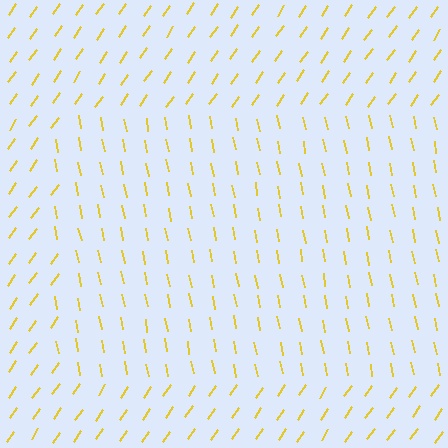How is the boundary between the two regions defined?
The boundary is defined purely by a change in line orientation (approximately 45 degrees difference). All lines are the same color and thickness.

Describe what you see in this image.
The image is filled with small yellow line segments. A rectangle region in the image has lines oriented differently from the surrounding lines, creating a visible texture boundary.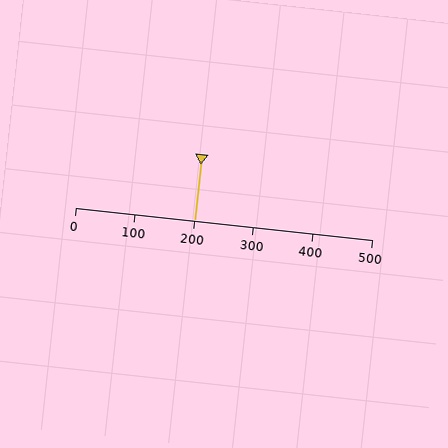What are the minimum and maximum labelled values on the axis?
The axis runs from 0 to 500.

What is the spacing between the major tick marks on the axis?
The major ticks are spaced 100 apart.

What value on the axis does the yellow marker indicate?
The marker indicates approximately 200.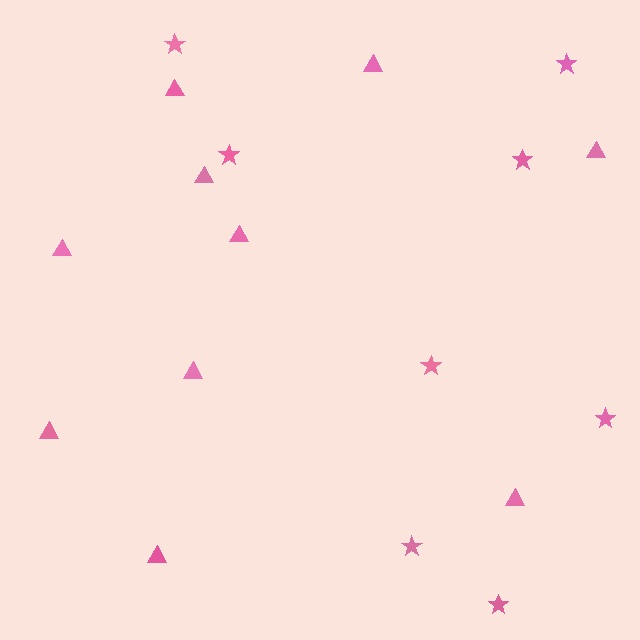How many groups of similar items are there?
There are 2 groups: one group of stars (8) and one group of triangles (10).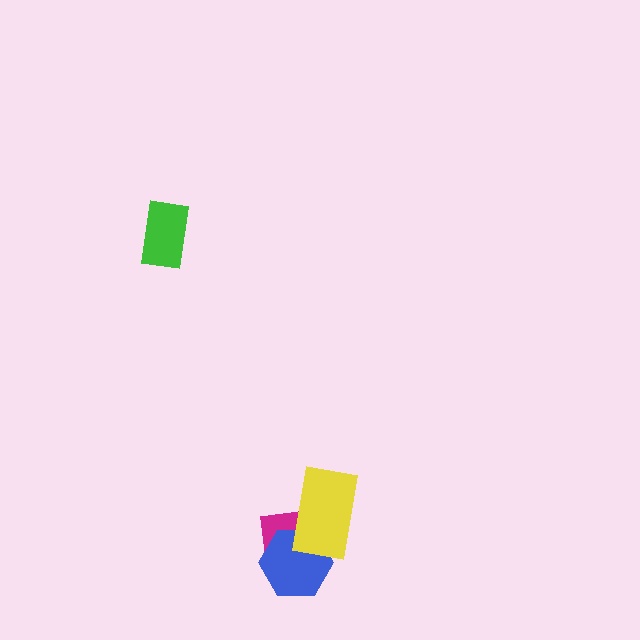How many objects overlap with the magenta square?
2 objects overlap with the magenta square.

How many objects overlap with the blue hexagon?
2 objects overlap with the blue hexagon.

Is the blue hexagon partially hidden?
Yes, it is partially covered by another shape.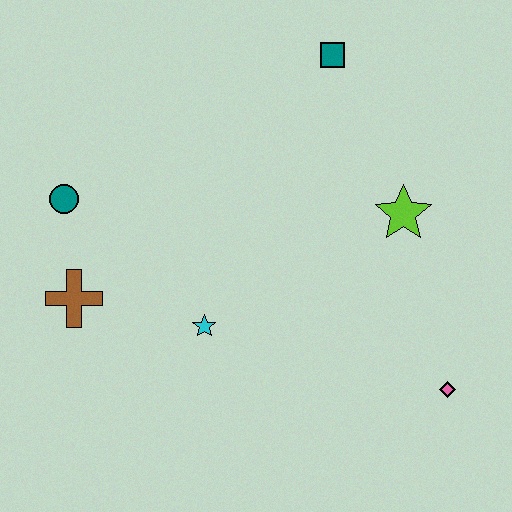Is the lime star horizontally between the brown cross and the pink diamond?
Yes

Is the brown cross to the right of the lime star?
No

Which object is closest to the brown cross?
The teal circle is closest to the brown cross.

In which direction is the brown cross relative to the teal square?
The brown cross is to the left of the teal square.